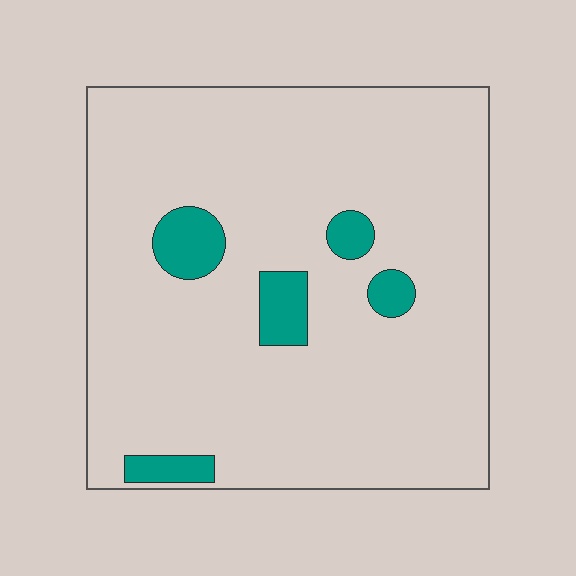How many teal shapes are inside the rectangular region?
5.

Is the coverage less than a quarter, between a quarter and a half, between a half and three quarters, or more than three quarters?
Less than a quarter.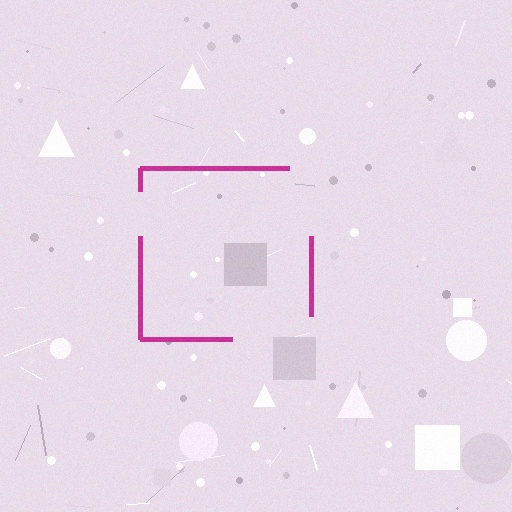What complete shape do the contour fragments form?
The contour fragments form a square.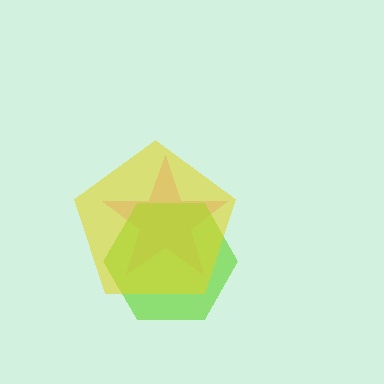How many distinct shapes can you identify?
There are 3 distinct shapes: a pink star, a lime hexagon, a yellow pentagon.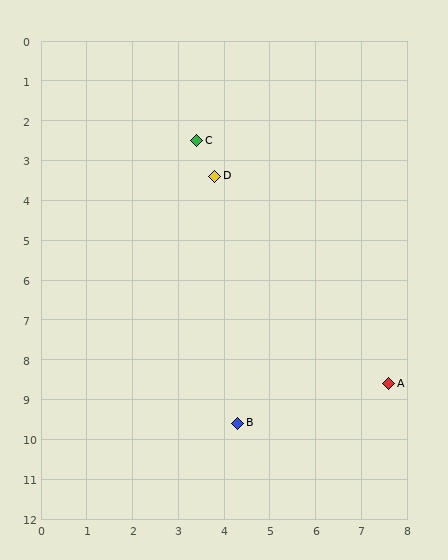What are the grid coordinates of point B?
Point B is at approximately (4.3, 9.6).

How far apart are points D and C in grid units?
Points D and C are about 1.0 grid units apart.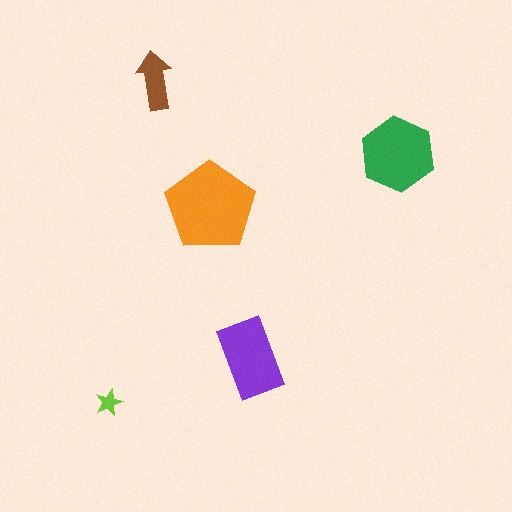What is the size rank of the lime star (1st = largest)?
5th.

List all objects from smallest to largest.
The lime star, the brown arrow, the purple rectangle, the green hexagon, the orange pentagon.